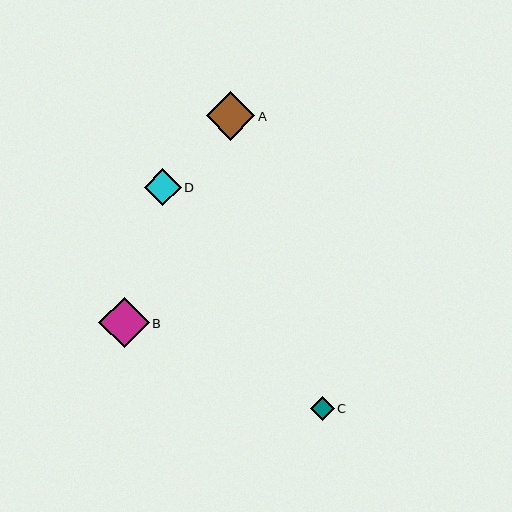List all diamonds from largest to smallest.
From largest to smallest: B, A, D, C.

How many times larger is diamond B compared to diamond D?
Diamond B is approximately 1.4 times the size of diamond D.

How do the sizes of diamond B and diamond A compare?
Diamond B and diamond A are approximately the same size.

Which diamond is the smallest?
Diamond C is the smallest with a size of approximately 23 pixels.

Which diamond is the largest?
Diamond B is the largest with a size of approximately 50 pixels.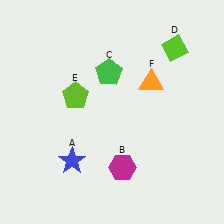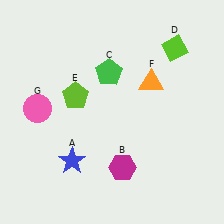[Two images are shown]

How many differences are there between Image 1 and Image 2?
There is 1 difference between the two images.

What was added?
A pink circle (G) was added in Image 2.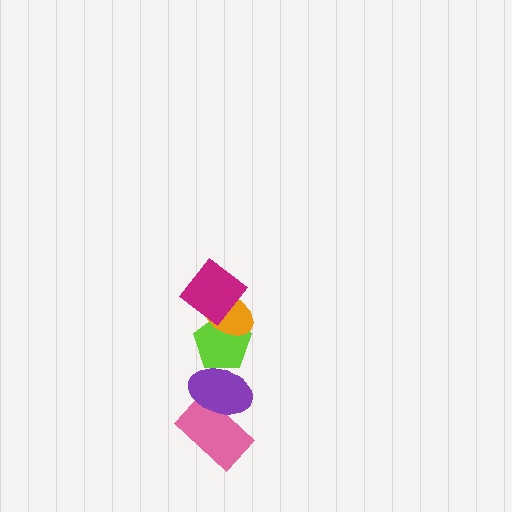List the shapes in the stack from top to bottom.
From top to bottom: the magenta diamond, the orange ellipse, the lime pentagon, the purple ellipse, the pink rectangle.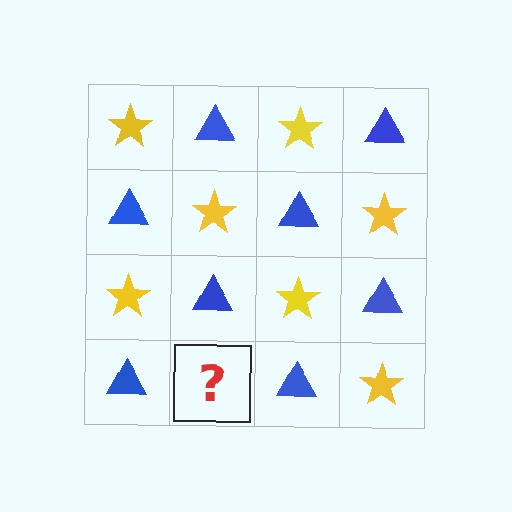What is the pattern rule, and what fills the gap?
The rule is that it alternates yellow star and blue triangle in a checkerboard pattern. The gap should be filled with a yellow star.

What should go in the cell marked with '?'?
The missing cell should contain a yellow star.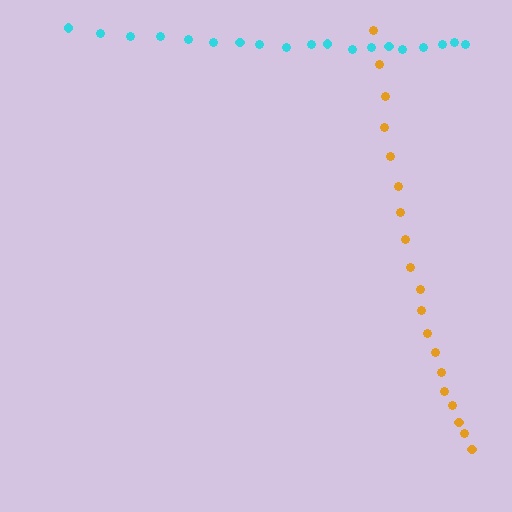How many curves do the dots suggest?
There are 2 distinct paths.